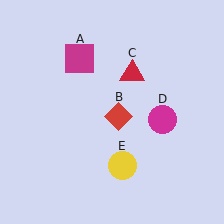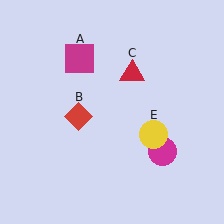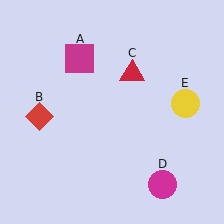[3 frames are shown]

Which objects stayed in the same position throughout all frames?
Magenta square (object A) and red triangle (object C) remained stationary.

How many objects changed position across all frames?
3 objects changed position: red diamond (object B), magenta circle (object D), yellow circle (object E).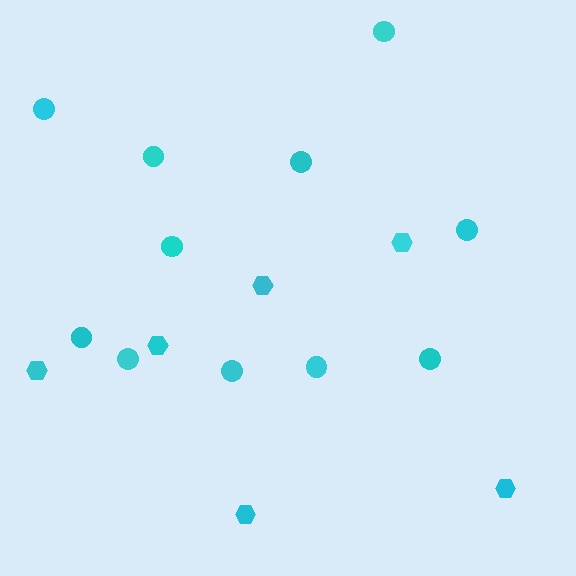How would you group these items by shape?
There are 2 groups: one group of hexagons (6) and one group of circles (11).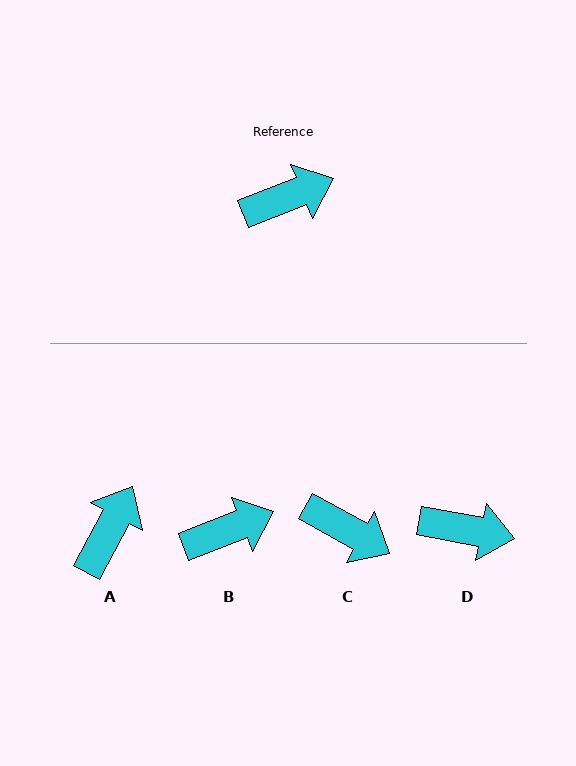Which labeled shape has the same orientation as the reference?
B.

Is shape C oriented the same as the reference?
No, it is off by about 50 degrees.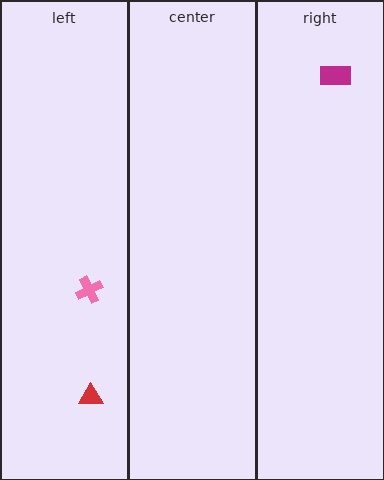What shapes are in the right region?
The magenta rectangle.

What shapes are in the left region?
The pink cross, the red triangle.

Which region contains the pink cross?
The left region.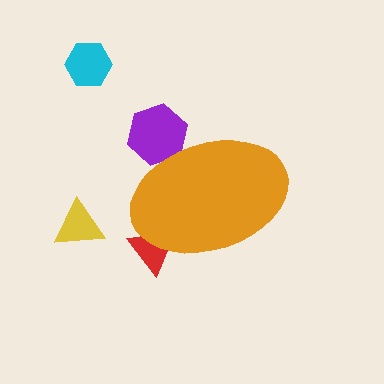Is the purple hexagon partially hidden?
Yes, the purple hexagon is partially hidden behind the orange ellipse.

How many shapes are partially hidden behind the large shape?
2 shapes are partially hidden.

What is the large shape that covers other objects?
An orange ellipse.